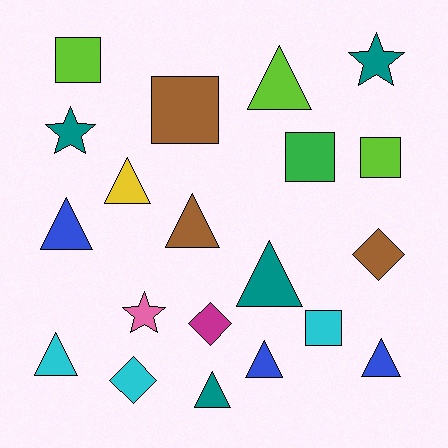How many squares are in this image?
There are 5 squares.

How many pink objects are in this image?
There is 1 pink object.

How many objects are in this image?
There are 20 objects.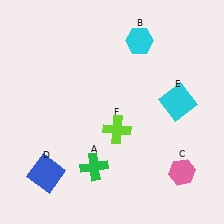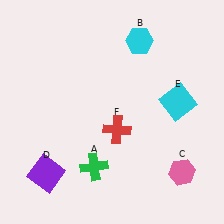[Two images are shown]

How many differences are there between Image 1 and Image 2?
There are 2 differences between the two images.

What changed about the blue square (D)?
In Image 1, D is blue. In Image 2, it changed to purple.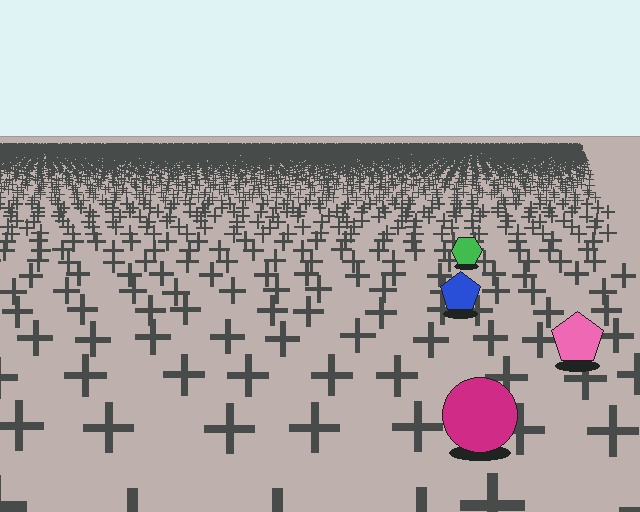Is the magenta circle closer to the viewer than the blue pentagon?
Yes. The magenta circle is closer — you can tell from the texture gradient: the ground texture is coarser near it.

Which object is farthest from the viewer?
The green hexagon is farthest from the viewer. It appears smaller and the ground texture around it is denser.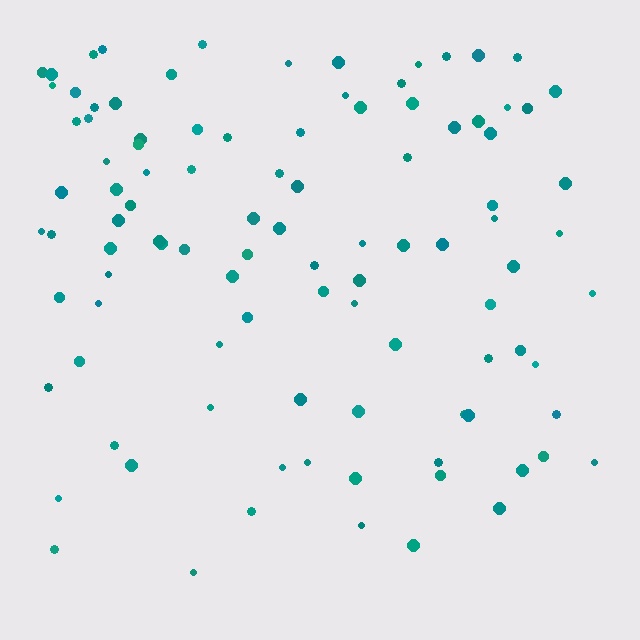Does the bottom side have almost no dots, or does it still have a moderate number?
Still a moderate number, just noticeably fewer than the top.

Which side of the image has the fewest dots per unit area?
The bottom.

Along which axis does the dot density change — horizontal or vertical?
Vertical.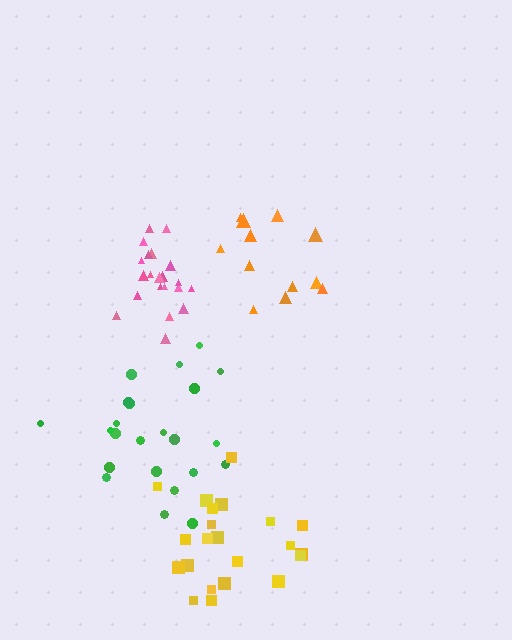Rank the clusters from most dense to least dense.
pink, yellow, green, orange.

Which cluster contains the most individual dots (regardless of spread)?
Green (23).